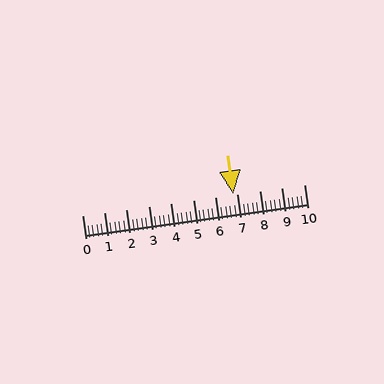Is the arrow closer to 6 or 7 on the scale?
The arrow is closer to 7.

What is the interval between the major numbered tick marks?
The major tick marks are spaced 1 units apart.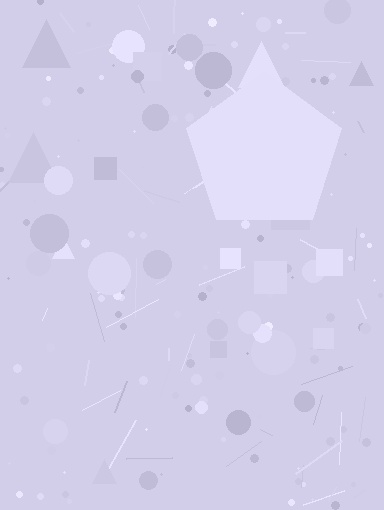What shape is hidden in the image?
A pentagon is hidden in the image.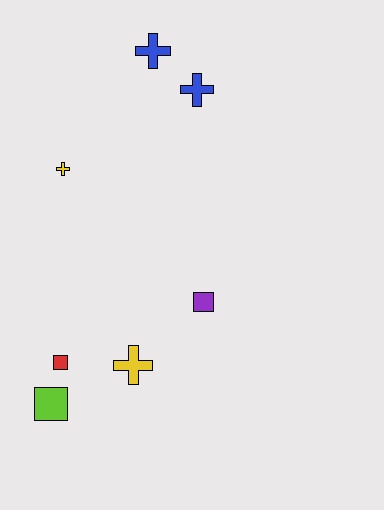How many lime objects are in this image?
There is 1 lime object.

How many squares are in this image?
There are 3 squares.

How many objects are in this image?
There are 7 objects.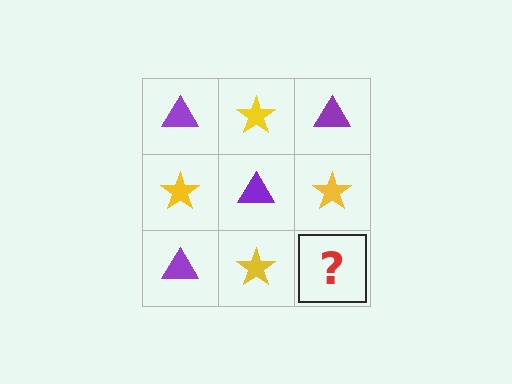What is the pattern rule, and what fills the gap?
The rule is that it alternates purple triangle and yellow star in a checkerboard pattern. The gap should be filled with a purple triangle.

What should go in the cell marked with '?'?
The missing cell should contain a purple triangle.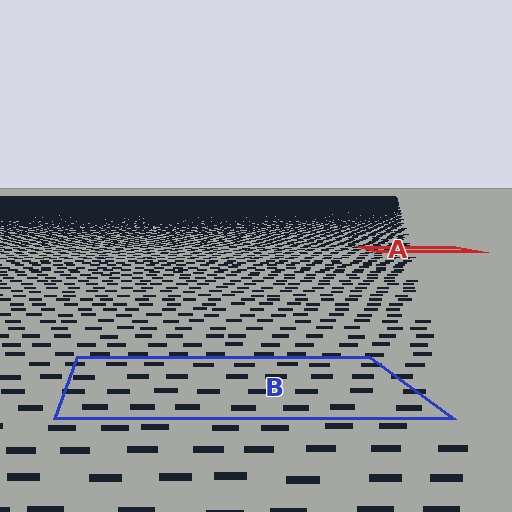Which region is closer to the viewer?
Region B is closer. The texture elements there are larger and more spread out.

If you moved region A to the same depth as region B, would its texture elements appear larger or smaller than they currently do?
They would appear larger. At a closer depth, the same texture elements are projected at a bigger on-screen size.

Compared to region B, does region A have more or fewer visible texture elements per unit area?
Region A has more texture elements per unit area — they are packed more densely because it is farther away.